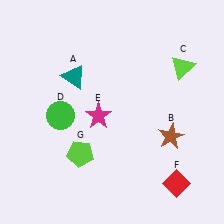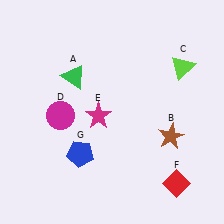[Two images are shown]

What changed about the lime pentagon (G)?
In Image 1, G is lime. In Image 2, it changed to blue.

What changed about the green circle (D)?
In Image 1, D is green. In Image 2, it changed to magenta.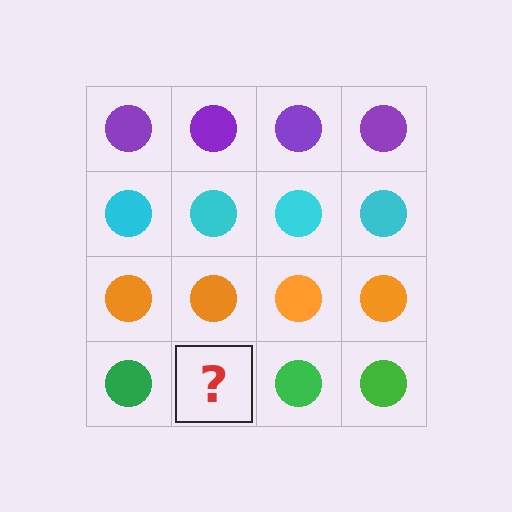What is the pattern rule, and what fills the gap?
The rule is that each row has a consistent color. The gap should be filled with a green circle.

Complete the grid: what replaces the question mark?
The question mark should be replaced with a green circle.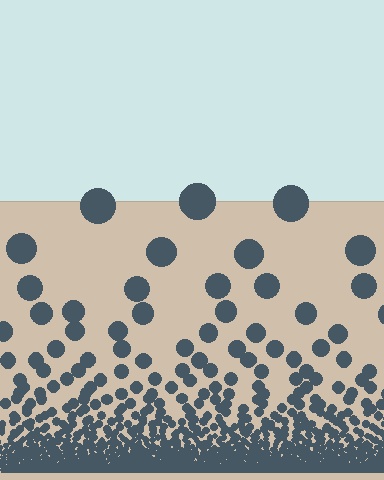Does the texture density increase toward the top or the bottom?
Density increases toward the bottom.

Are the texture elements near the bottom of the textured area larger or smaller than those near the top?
Smaller. The gradient is inverted — elements near the bottom are smaller and denser.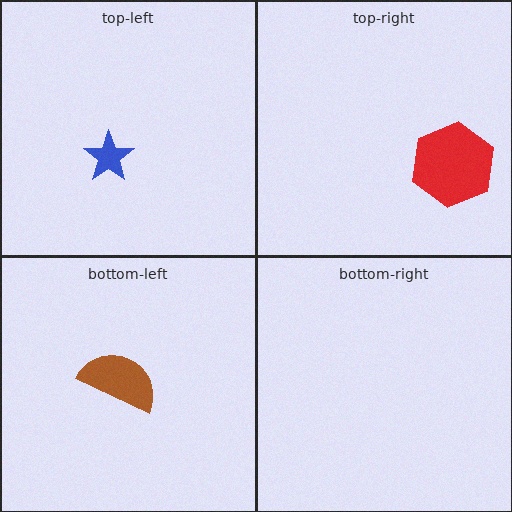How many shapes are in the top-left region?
1.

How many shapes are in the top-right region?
1.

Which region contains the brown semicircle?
The bottom-left region.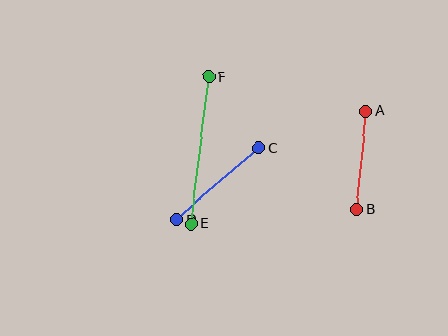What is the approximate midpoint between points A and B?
The midpoint is at approximately (361, 160) pixels.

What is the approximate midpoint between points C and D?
The midpoint is at approximately (218, 184) pixels.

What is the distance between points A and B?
The distance is approximately 99 pixels.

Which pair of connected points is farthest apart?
Points E and F are farthest apart.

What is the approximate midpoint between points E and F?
The midpoint is at approximately (200, 150) pixels.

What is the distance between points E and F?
The distance is approximately 148 pixels.